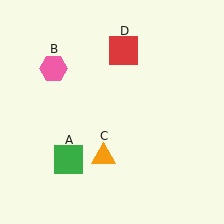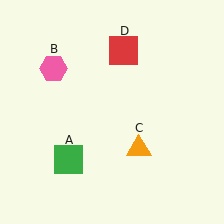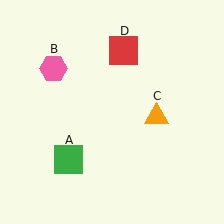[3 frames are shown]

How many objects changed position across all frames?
1 object changed position: orange triangle (object C).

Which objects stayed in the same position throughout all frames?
Green square (object A) and pink hexagon (object B) and red square (object D) remained stationary.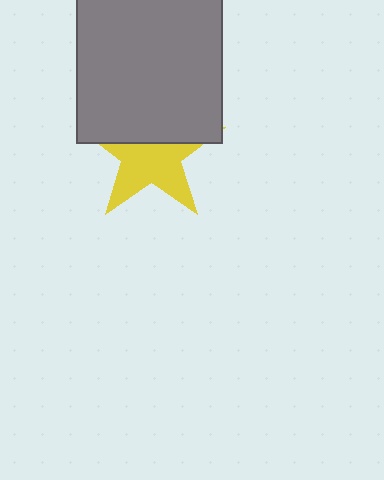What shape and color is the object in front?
The object in front is a gray rectangle.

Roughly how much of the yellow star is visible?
About half of it is visible (roughly 57%).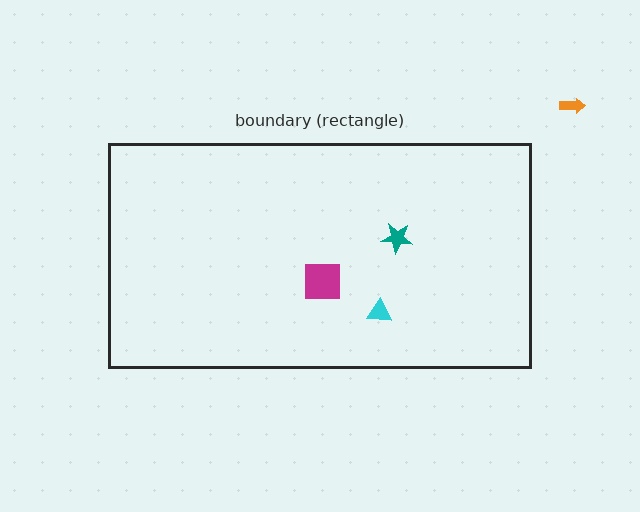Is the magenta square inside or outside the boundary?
Inside.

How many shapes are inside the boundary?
3 inside, 1 outside.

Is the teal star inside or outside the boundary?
Inside.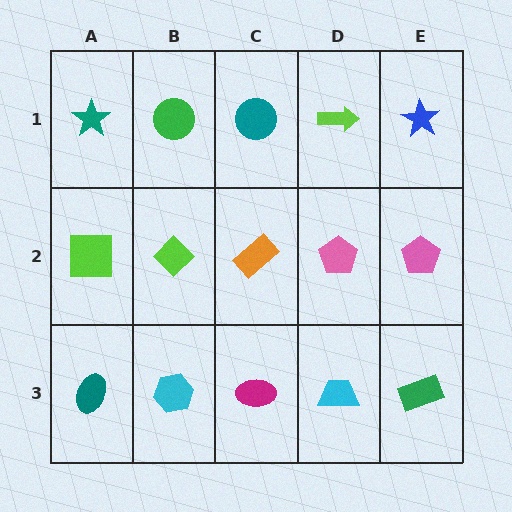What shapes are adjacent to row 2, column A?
A teal star (row 1, column A), a teal ellipse (row 3, column A), a lime diamond (row 2, column B).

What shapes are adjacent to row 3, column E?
A pink pentagon (row 2, column E), a cyan trapezoid (row 3, column D).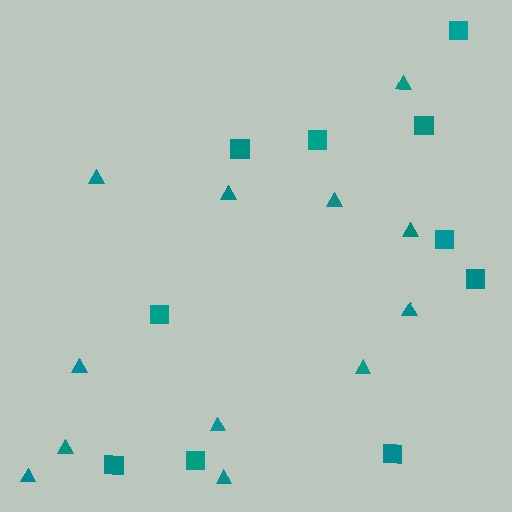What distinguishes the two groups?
There are 2 groups: one group of squares (10) and one group of triangles (12).